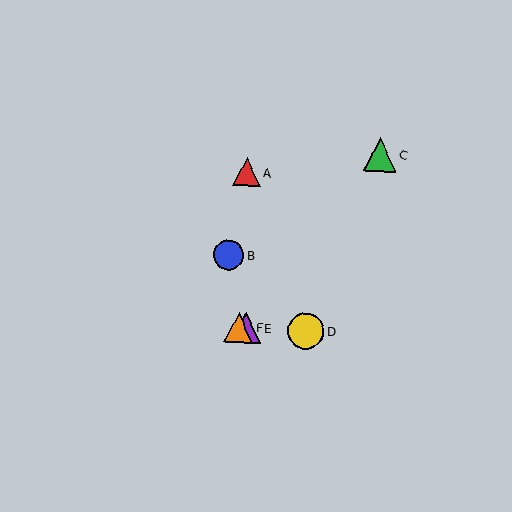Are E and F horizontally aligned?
Yes, both are at y≈328.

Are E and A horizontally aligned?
No, E is at y≈328 and A is at y≈172.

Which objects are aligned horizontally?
Objects D, E, F are aligned horizontally.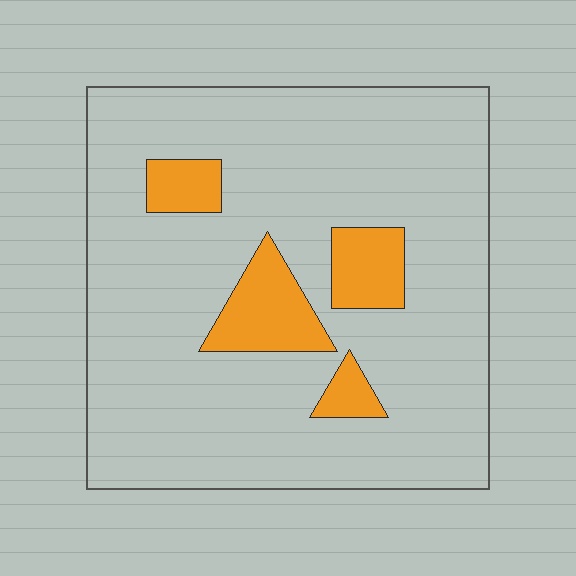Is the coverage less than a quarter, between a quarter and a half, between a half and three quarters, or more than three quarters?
Less than a quarter.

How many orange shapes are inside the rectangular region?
4.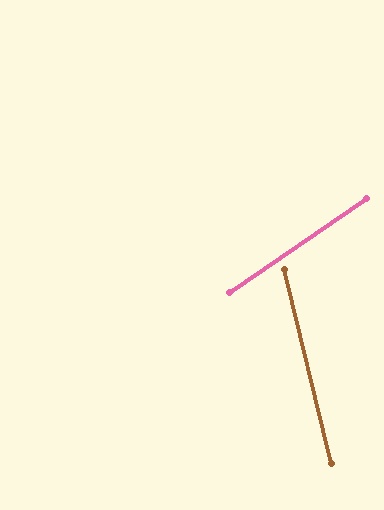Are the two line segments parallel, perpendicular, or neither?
Neither parallel nor perpendicular — they differ by about 69°.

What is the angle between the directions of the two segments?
Approximately 69 degrees.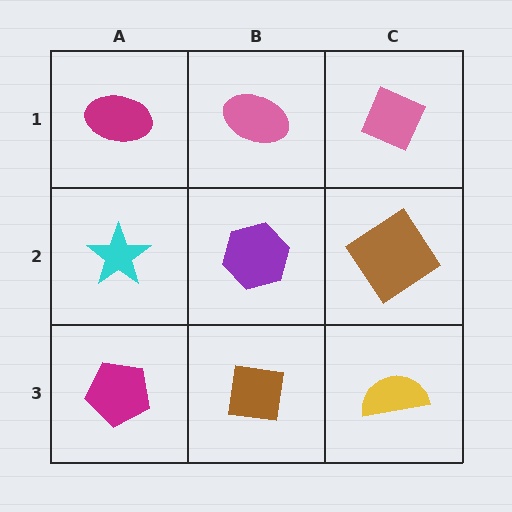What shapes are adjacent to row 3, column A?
A cyan star (row 2, column A), a brown square (row 3, column B).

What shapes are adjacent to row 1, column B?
A purple hexagon (row 2, column B), a magenta ellipse (row 1, column A), a pink diamond (row 1, column C).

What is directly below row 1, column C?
A brown diamond.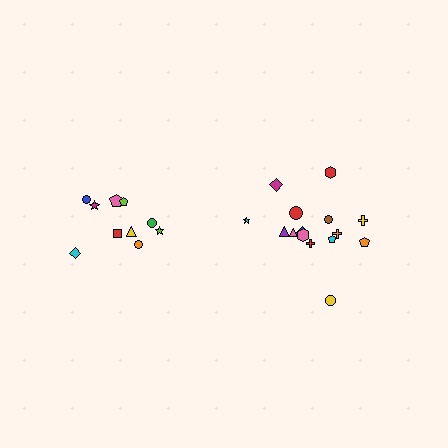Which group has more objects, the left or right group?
The right group.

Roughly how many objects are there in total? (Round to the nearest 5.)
Roughly 25 objects in total.